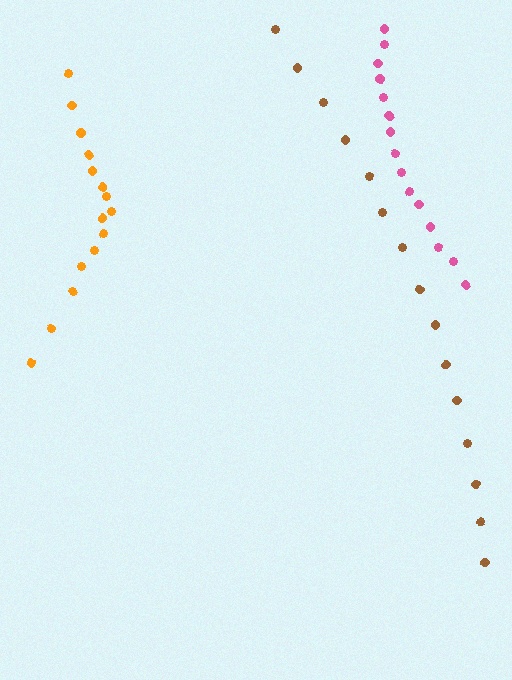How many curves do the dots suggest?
There are 3 distinct paths.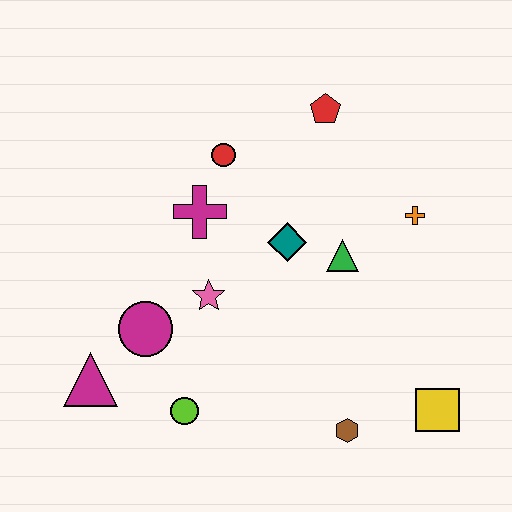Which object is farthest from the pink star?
The yellow square is farthest from the pink star.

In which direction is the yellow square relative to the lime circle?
The yellow square is to the right of the lime circle.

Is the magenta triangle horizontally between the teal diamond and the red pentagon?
No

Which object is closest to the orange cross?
The green triangle is closest to the orange cross.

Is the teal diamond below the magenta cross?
Yes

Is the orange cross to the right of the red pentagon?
Yes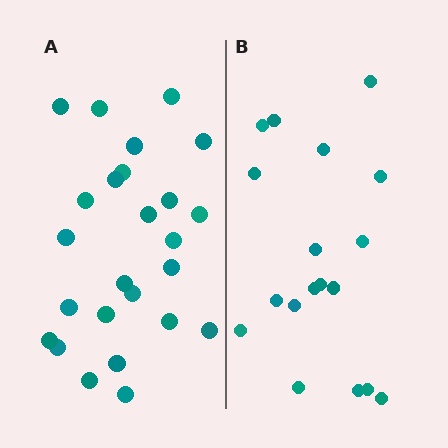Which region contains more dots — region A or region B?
Region A (the left region) has more dots.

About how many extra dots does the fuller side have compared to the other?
Region A has roughly 8 or so more dots than region B.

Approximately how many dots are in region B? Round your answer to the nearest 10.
About 20 dots. (The exact count is 18, which rounds to 20.)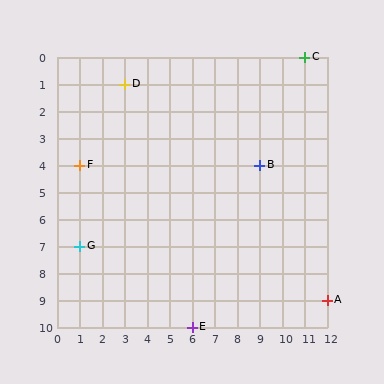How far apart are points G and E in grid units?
Points G and E are 5 columns and 3 rows apart (about 5.8 grid units diagonally).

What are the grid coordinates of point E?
Point E is at grid coordinates (6, 10).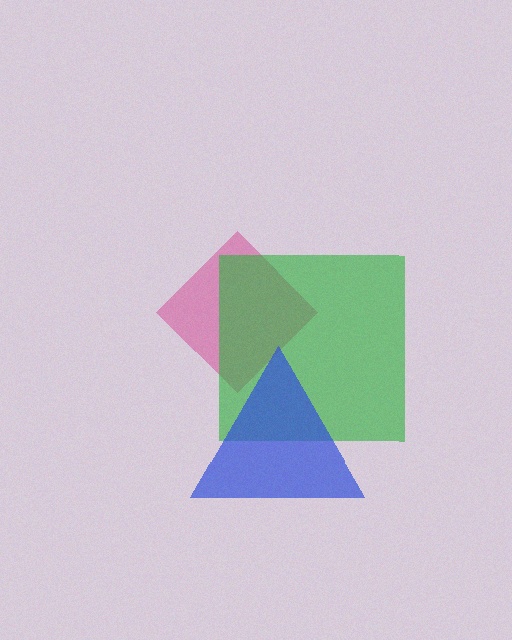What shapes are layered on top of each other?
The layered shapes are: a magenta diamond, a green square, a blue triangle.